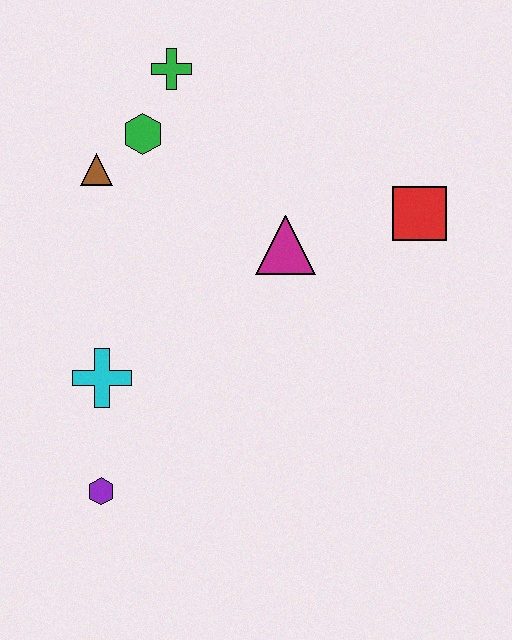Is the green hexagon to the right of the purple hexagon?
Yes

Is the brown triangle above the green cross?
No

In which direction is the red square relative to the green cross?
The red square is to the right of the green cross.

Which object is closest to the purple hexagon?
The cyan cross is closest to the purple hexagon.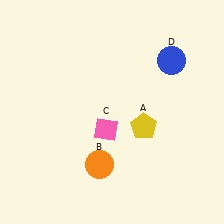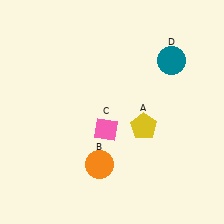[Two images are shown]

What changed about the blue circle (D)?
In Image 1, D is blue. In Image 2, it changed to teal.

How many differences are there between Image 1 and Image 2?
There is 1 difference between the two images.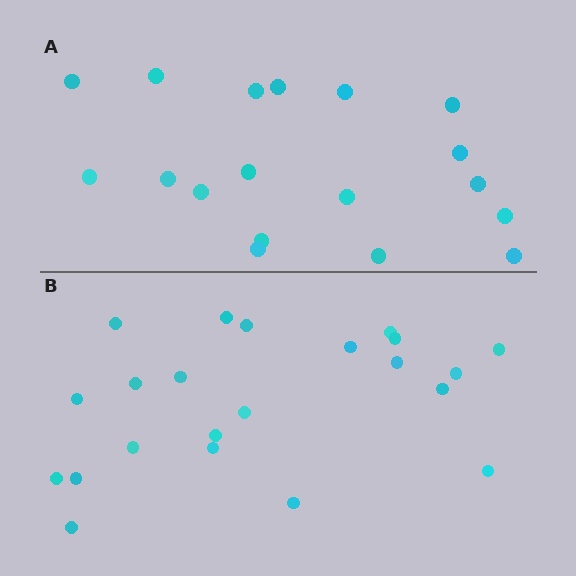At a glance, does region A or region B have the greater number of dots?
Region B (the bottom region) has more dots.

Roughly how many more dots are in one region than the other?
Region B has about 4 more dots than region A.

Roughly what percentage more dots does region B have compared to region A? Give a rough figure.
About 20% more.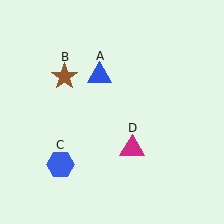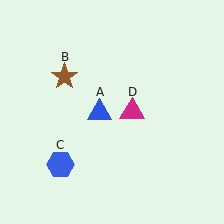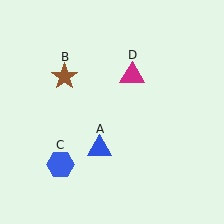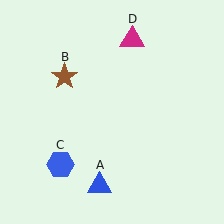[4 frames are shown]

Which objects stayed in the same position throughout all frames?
Brown star (object B) and blue hexagon (object C) remained stationary.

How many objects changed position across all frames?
2 objects changed position: blue triangle (object A), magenta triangle (object D).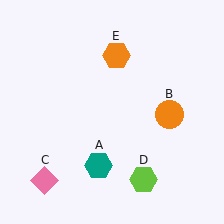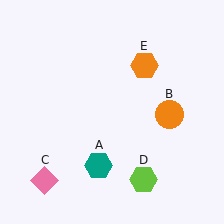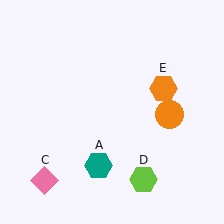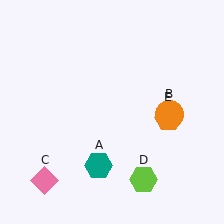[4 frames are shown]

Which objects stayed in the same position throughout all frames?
Teal hexagon (object A) and orange circle (object B) and pink diamond (object C) and lime hexagon (object D) remained stationary.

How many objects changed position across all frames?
1 object changed position: orange hexagon (object E).